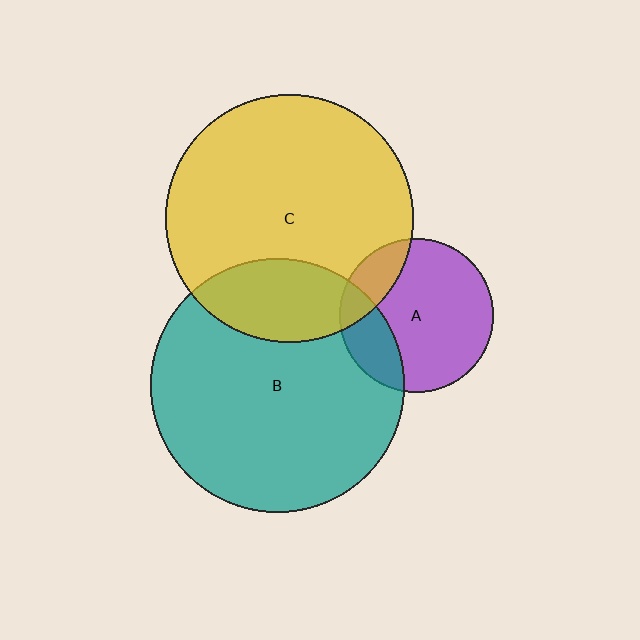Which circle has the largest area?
Circle B (teal).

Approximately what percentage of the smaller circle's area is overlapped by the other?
Approximately 20%.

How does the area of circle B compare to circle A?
Approximately 2.7 times.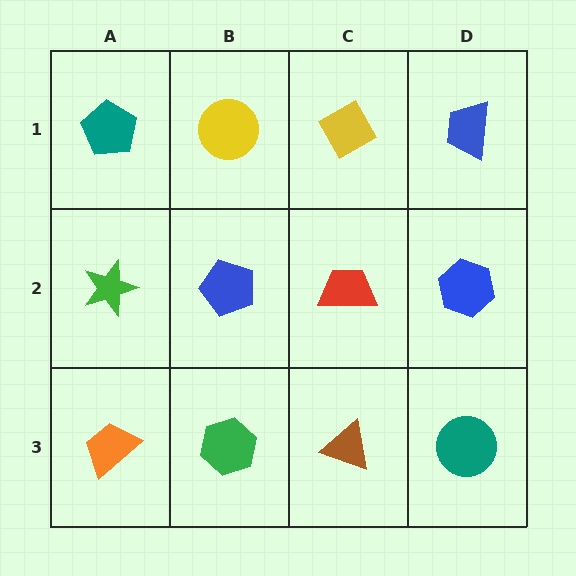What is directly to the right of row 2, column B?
A red trapezoid.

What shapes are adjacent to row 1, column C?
A red trapezoid (row 2, column C), a yellow circle (row 1, column B), a blue trapezoid (row 1, column D).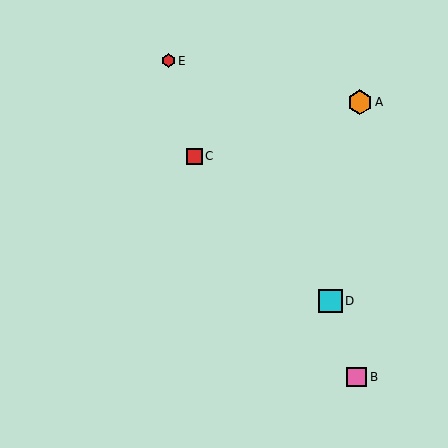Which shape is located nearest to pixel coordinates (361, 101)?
The orange hexagon (labeled A) at (360, 102) is nearest to that location.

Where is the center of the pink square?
The center of the pink square is at (357, 377).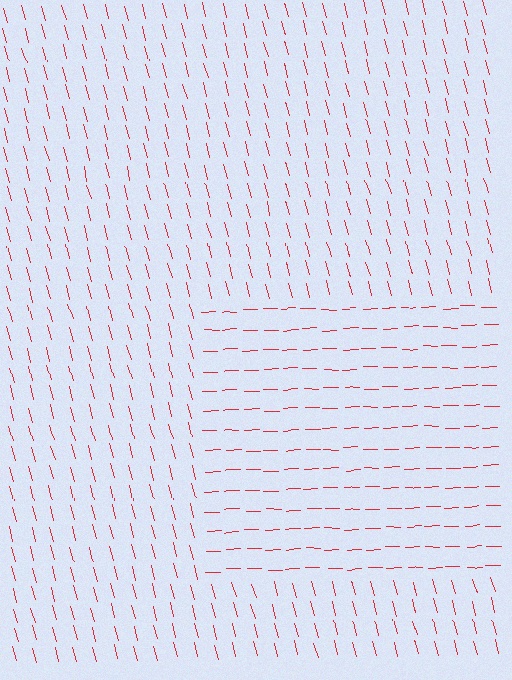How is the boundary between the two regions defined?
The boundary is defined purely by a change in line orientation (approximately 76 degrees difference). All lines are the same color and thickness.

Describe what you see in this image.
The image is filled with small red line segments. A rectangle region in the image has lines oriented differently from the surrounding lines, creating a visible texture boundary.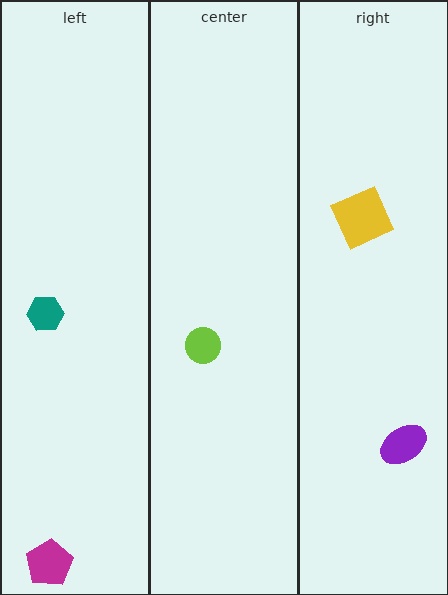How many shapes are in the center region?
1.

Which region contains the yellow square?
The right region.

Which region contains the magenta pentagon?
The left region.